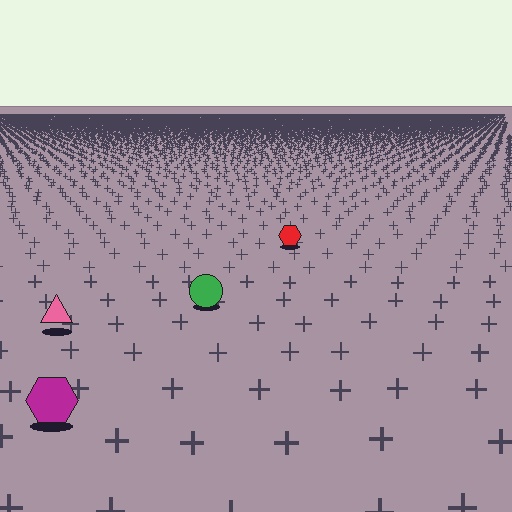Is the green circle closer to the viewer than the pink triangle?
No. The pink triangle is closer — you can tell from the texture gradient: the ground texture is coarser near it.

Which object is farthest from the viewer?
The red hexagon is farthest from the viewer. It appears smaller and the ground texture around it is denser.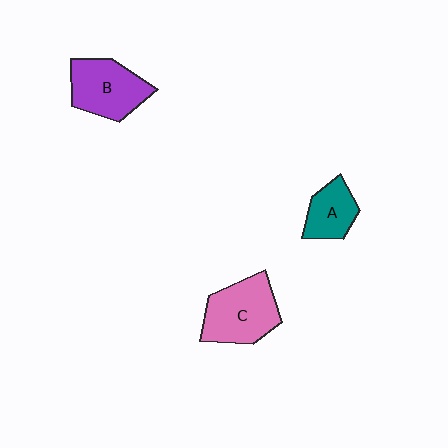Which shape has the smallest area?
Shape A (teal).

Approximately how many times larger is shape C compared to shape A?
Approximately 1.7 times.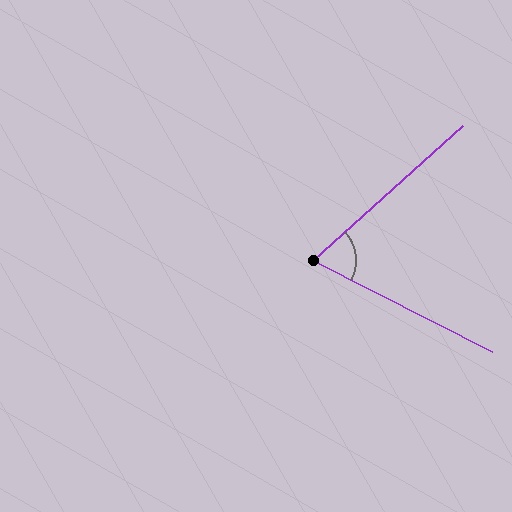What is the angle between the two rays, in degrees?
Approximately 69 degrees.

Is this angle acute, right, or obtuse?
It is acute.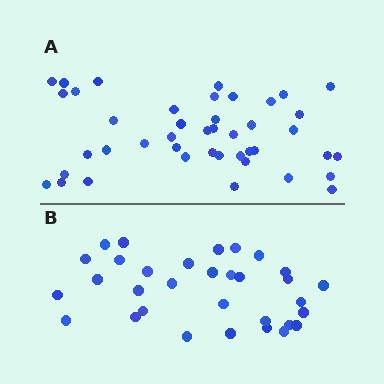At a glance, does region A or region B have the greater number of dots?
Region A (the top region) has more dots.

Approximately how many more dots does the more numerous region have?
Region A has roughly 12 or so more dots than region B.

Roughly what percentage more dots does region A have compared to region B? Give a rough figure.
About 35% more.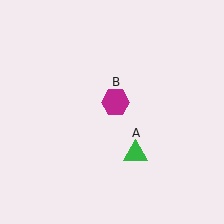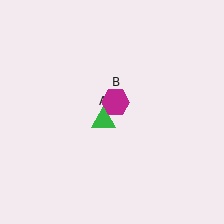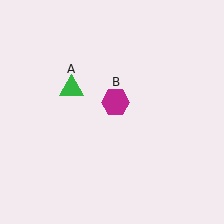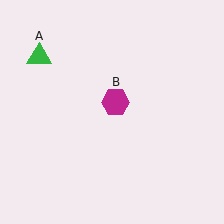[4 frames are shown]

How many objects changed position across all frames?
1 object changed position: green triangle (object A).